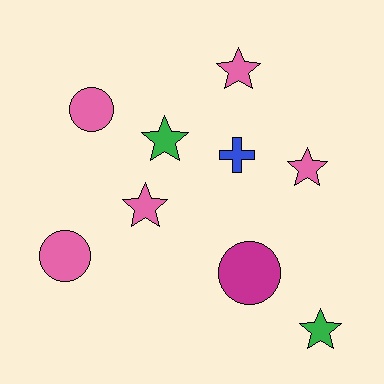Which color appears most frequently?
Pink, with 5 objects.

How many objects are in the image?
There are 9 objects.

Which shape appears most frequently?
Star, with 5 objects.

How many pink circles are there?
There are 2 pink circles.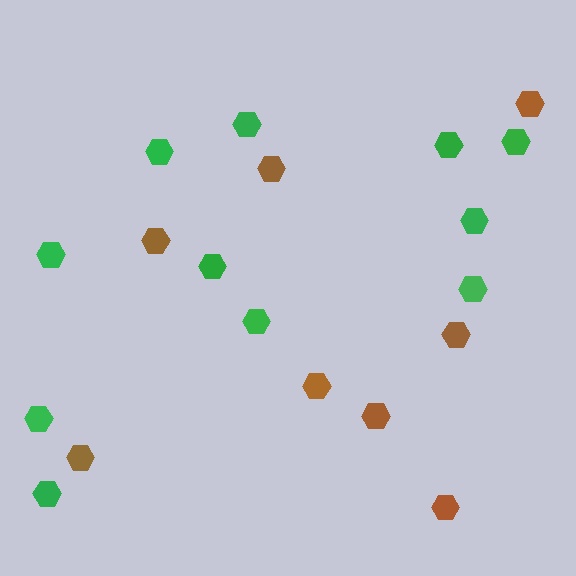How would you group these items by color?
There are 2 groups: one group of brown hexagons (8) and one group of green hexagons (11).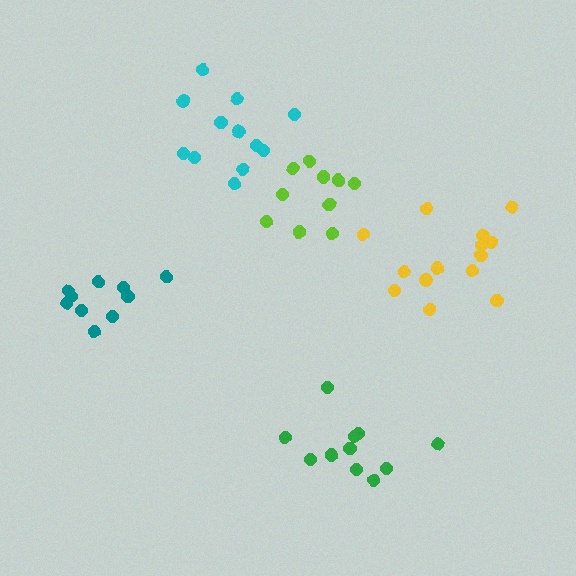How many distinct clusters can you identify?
There are 5 distinct clusters.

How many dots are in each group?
Group 1: 12 dots, Group 2: 11 dots, Group 3: 14 dots, Group 4: 10 dots, Group 5: 10 dots (57 total).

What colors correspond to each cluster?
The clusters are colored: cyan, green, yellow, teal, lime.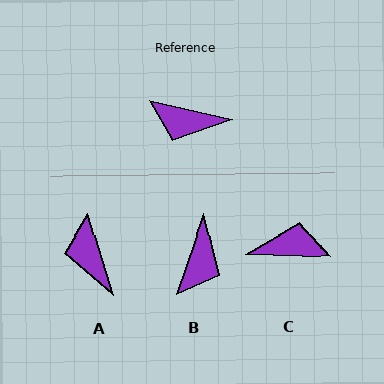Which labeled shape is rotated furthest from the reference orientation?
C, about 169 degrees away.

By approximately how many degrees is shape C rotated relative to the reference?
Approximately 169 degrees clockwise.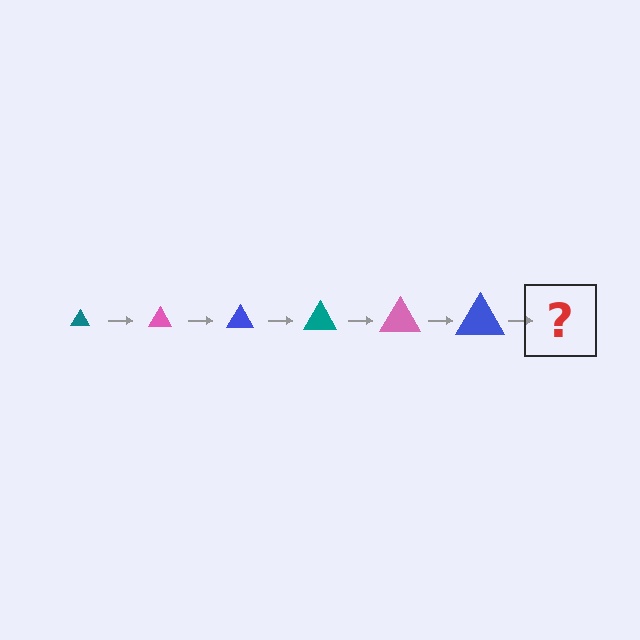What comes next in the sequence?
The next element should be a teal triangle, larger than the previous one.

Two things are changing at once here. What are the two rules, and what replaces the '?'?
The two rules are that the triangle grows larger each step and the color cycles through teal, pink, and blue. The '?' should be a teal triangle, larger than the previous one.